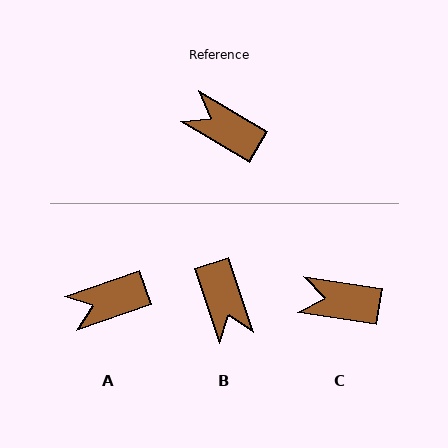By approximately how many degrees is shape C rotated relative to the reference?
Approximately 22 degrees counter-clockwise.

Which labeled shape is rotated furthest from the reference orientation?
B, about 139 degrees away.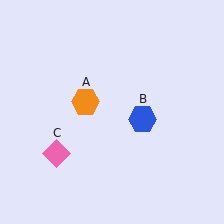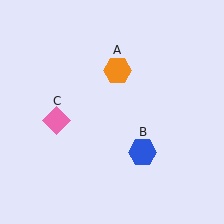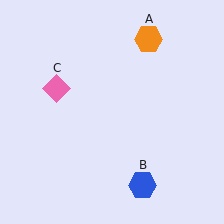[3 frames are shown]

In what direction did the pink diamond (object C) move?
The pink diamond (object C) moved up.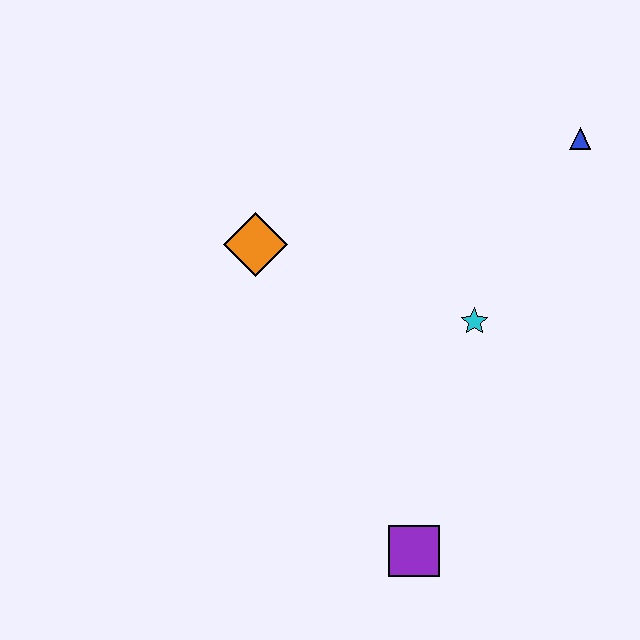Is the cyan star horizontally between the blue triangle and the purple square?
Yes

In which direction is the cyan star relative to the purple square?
The cyan star is above the purple square.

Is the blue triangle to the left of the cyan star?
No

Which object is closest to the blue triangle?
The cyan star is closest to the blue triangle.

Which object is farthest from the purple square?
The blue triangle is farthest from the purple square.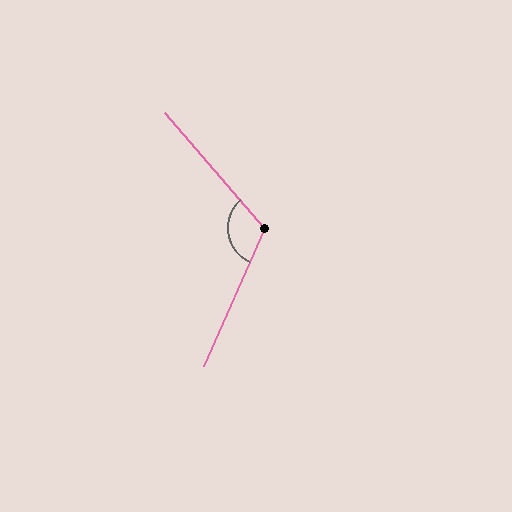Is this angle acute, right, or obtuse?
It is obtuse.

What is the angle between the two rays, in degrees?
Approximately 116 degrees.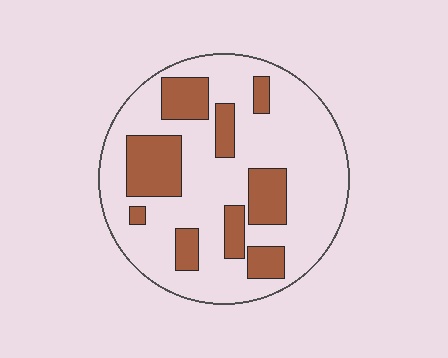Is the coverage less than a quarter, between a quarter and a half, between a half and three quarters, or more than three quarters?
Between a quarter and a half.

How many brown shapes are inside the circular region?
9.